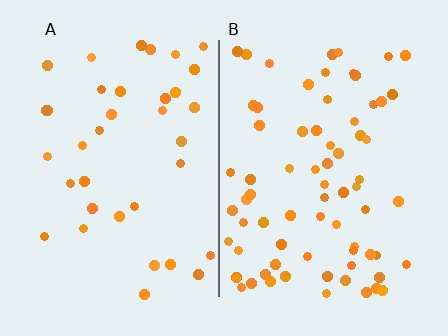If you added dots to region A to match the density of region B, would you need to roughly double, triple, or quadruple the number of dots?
Approximately double.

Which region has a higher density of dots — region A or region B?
B (the right).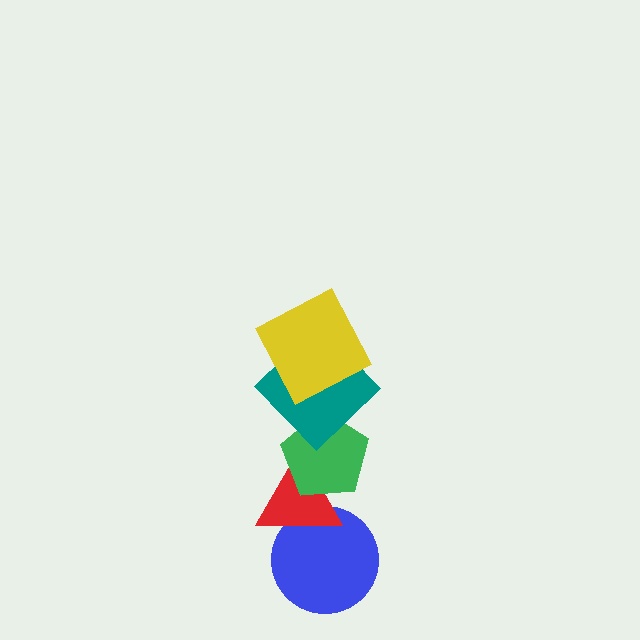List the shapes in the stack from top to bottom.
From top to bottom: the yellow square, the teal diamond, the green pentagon, the red triangle, the blue circle.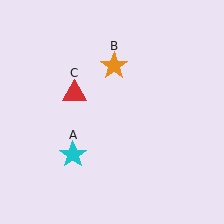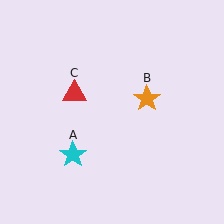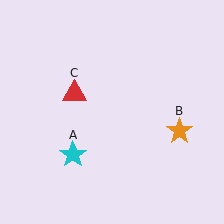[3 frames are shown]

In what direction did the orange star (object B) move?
The orange star (object B) moved down and to the right.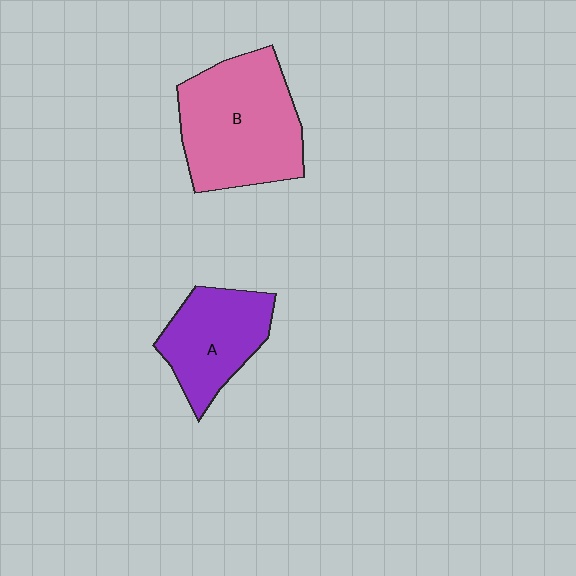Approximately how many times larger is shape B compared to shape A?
Approximately 1.5 times.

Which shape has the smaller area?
Shape A (purple).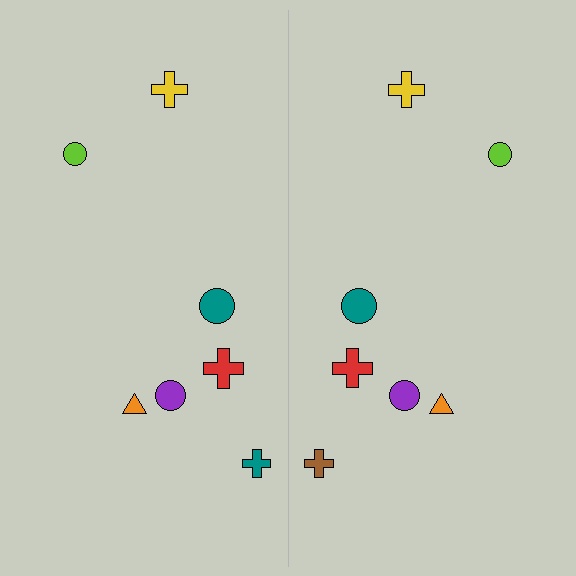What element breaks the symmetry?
The brown cross on the right side breaks the symmetry — its mirror counterpart is teal.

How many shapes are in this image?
There are 14 shapes in this image.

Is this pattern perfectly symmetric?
No, the pattern is not perfectly symmetric. The brown cross on the right side breaks the symmetry — its mirror counterpart is teal.